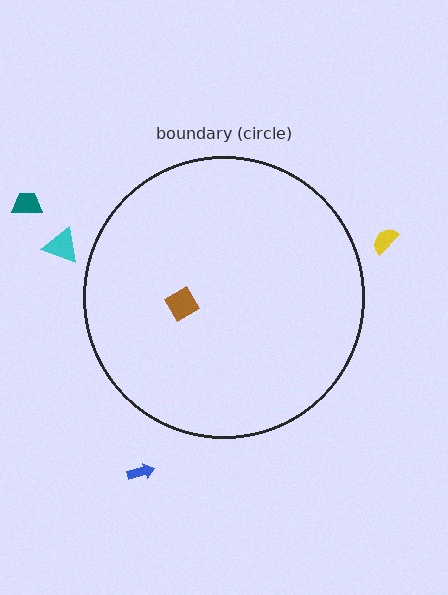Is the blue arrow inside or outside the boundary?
Outside.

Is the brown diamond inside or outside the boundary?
Inside.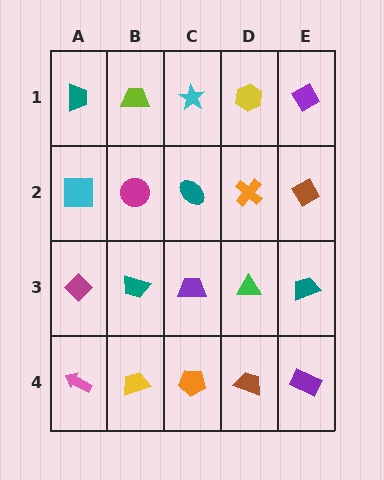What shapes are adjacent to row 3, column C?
A teal ellipse (row 2, column C), an orange pentagon (row 4, column C), a teal trapezoid (row 3, column B), a green triangle (row 3, column D).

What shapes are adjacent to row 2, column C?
A cyan star (row 1, column C), a purple trapezoid (row 3, column C), a magenta circle (row 2, column B), an orange cross (row 2, column D).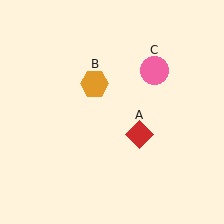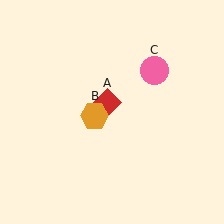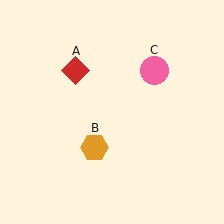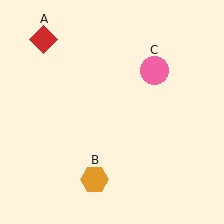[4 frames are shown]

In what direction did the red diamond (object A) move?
The red diamond (object A) moved up and to the left.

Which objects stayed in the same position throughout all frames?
Pink circle (object C) remained stationary.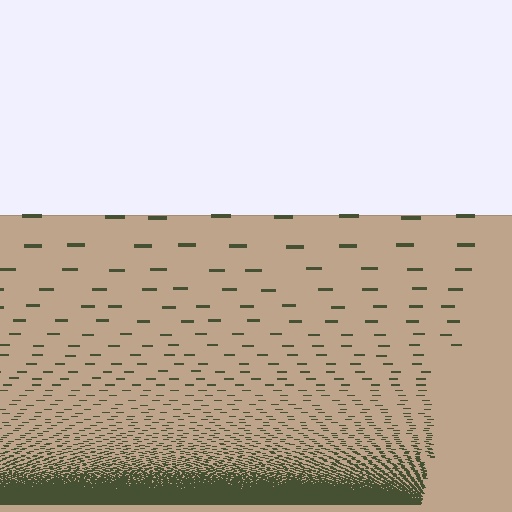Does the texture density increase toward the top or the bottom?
Density increases toward the bottom.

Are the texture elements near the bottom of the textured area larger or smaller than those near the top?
Smaller. The gradient is inverted — elements near the bottom are smaller and denser.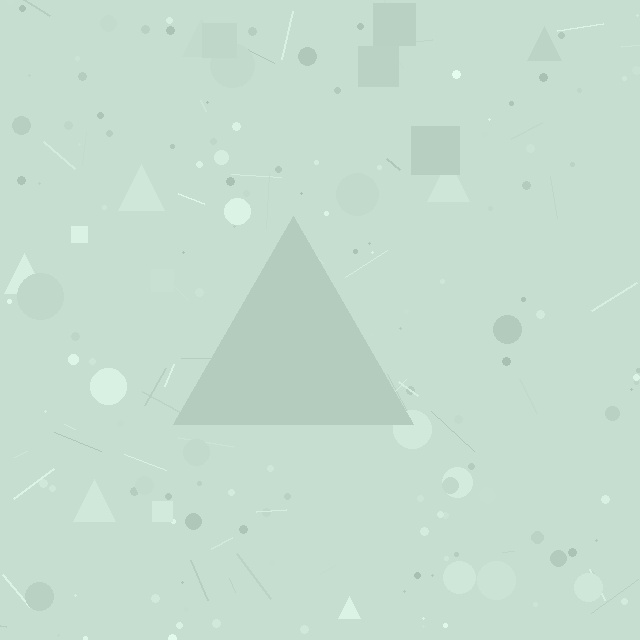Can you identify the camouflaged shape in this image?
The camouflaged shape is a triangle.